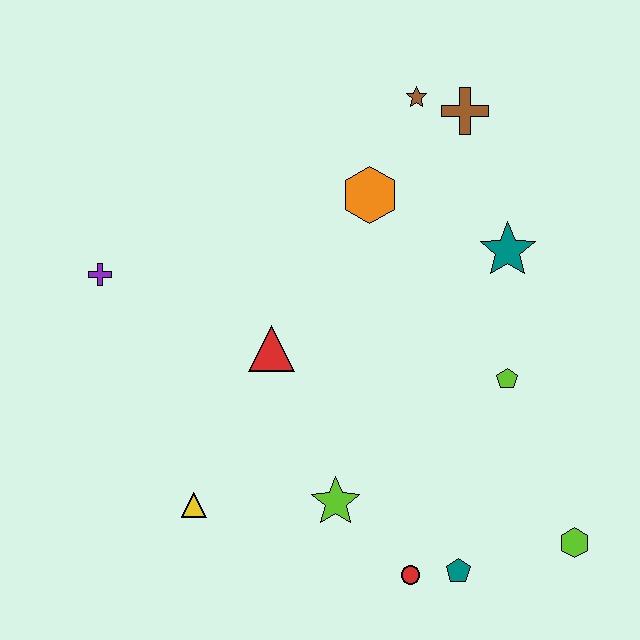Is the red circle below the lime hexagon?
Yes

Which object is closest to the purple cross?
The red triangle is closest to the purple cross.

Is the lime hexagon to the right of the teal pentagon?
Yes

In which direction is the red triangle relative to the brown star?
The red triangle is below the brown star.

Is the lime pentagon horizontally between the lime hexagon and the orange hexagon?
Yes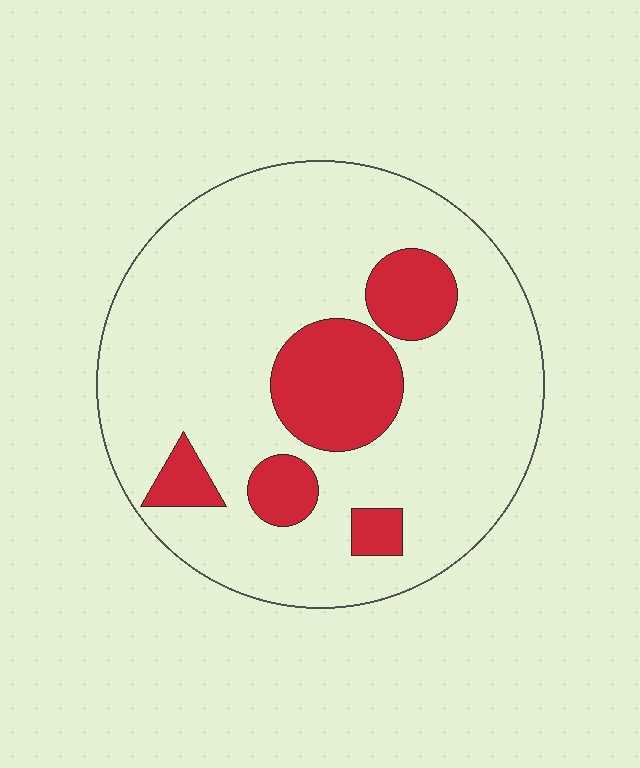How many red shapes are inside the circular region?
5.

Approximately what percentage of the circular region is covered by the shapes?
Approximately 20%.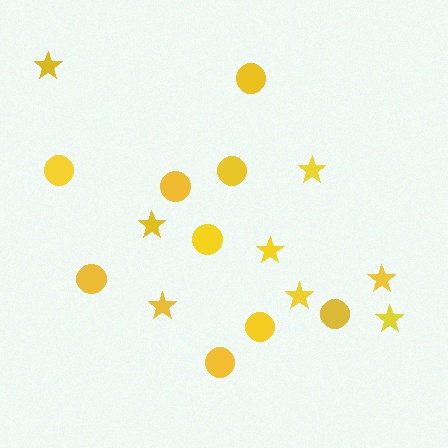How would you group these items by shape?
There are 2 groups: one group of circles (9) and one group of stars (8).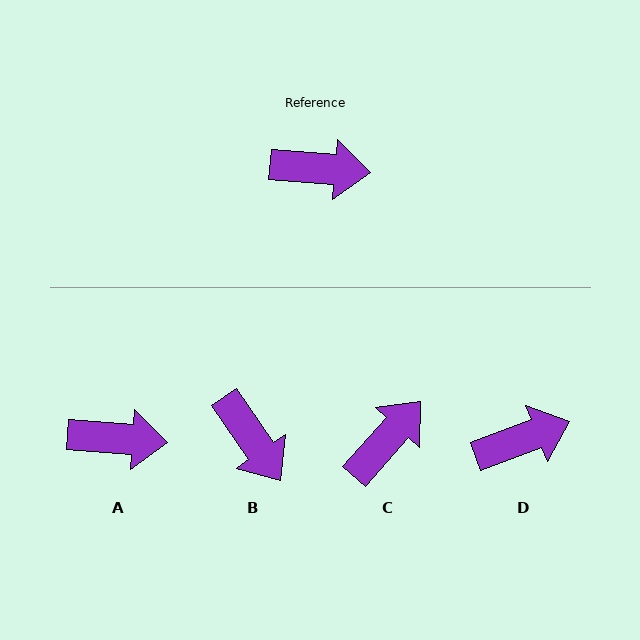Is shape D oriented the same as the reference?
No, it is off by about 25 degrees.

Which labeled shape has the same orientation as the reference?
A.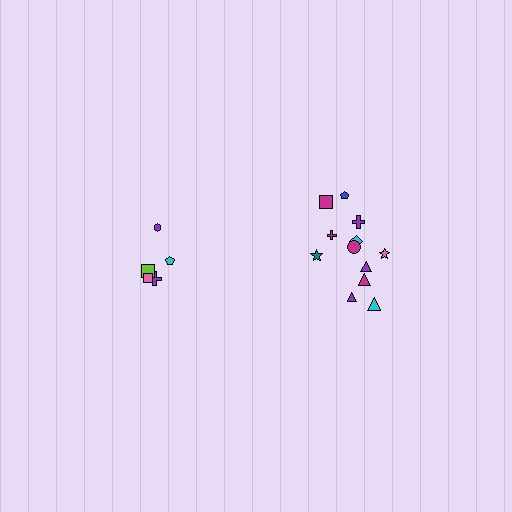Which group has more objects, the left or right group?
The right group.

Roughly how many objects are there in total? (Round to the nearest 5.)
Roughly 15 objects in total.